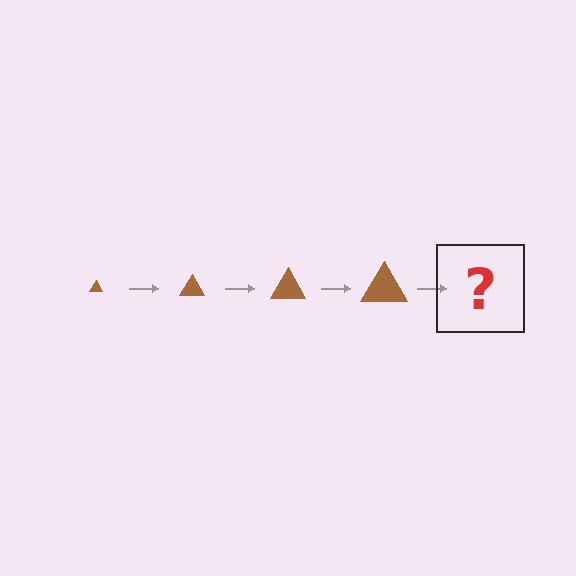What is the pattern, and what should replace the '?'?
The pattern is that the triangle gets progressively larger each step. The '?' should be a brown triangle, larger than the previous one.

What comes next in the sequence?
The next element should be a brown triangle, larger than the previous one.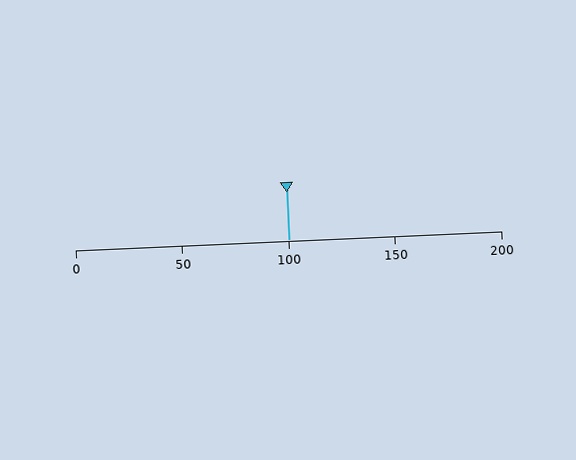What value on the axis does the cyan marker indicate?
The marker indicates approximately 100.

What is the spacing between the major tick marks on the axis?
The major ticks are spaced 50 apart.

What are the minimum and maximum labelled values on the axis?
The axis runs from 0 to 200.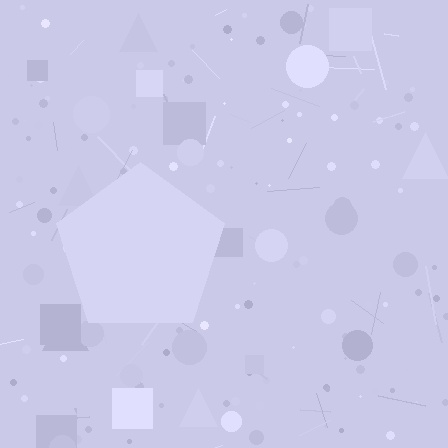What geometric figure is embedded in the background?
A pentagon is embedded in the background.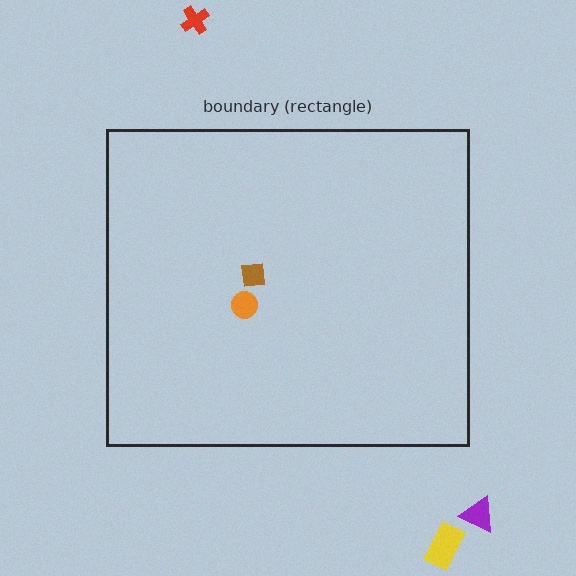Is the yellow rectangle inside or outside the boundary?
Outside.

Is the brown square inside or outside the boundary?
Inside.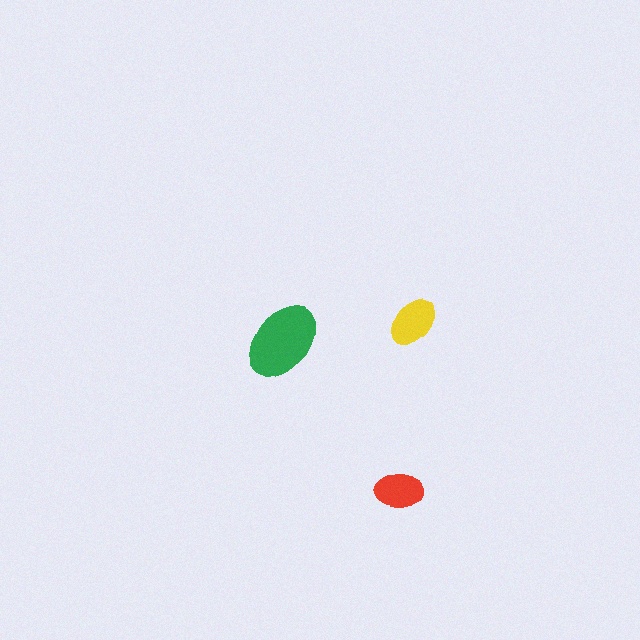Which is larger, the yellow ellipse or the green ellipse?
The green one.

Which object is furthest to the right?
The yellow ellipse is rightmost.